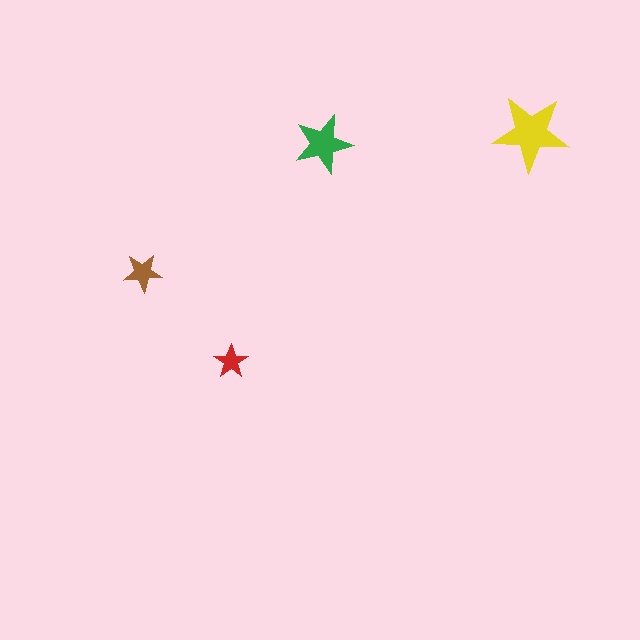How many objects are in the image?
There are 4 objects in the image.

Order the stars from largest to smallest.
the yellow one, the green one, the brown one, the red one.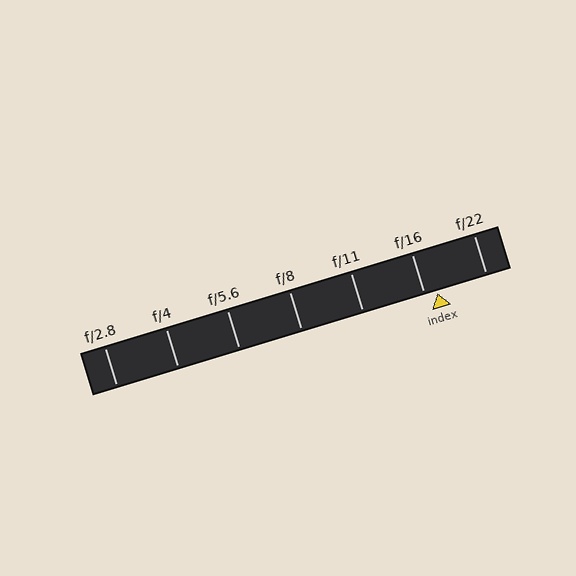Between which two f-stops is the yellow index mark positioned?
The index mark is between f/16 and f/22.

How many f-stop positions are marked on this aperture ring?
There are 7 f-stop positions marked.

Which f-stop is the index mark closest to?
The index mark is closest to f/16.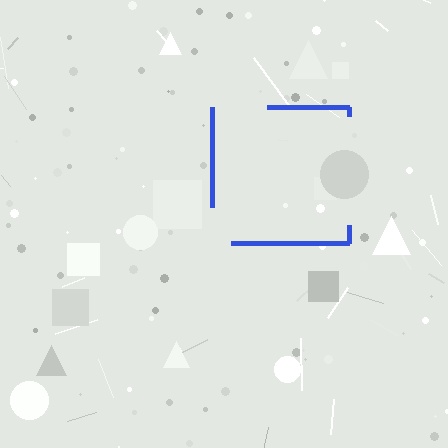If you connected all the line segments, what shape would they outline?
They would outline a square.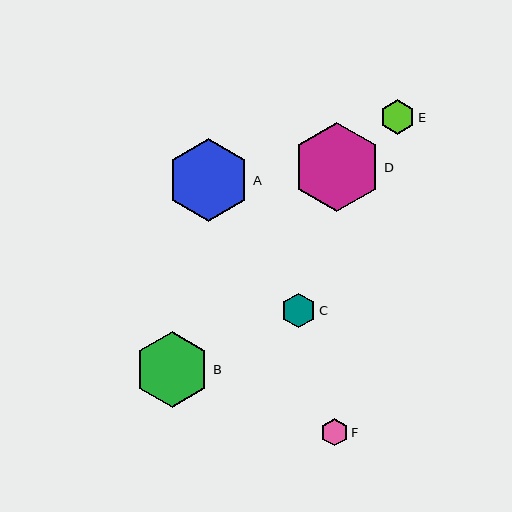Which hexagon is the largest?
Hexagon D is the largest with a size of approximately 89 pixels.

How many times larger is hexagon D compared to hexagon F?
Hexagon D is approximately 3.3 times the size of hexagon F.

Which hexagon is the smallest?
Hexagon F is the smallest with a size of approximately 27 pixels.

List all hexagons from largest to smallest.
From largest to smallest: D, A, B, C, E, F.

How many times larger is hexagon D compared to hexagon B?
Hexagon D is approximately 1.2 times the size of hexagon B.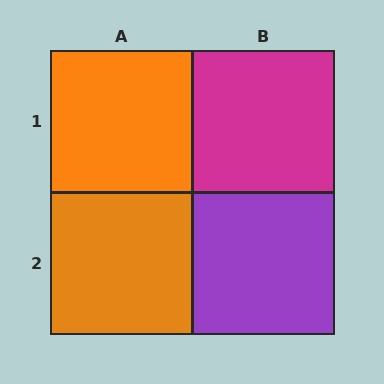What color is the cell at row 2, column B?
Purple.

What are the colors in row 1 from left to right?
Orange, magenta.